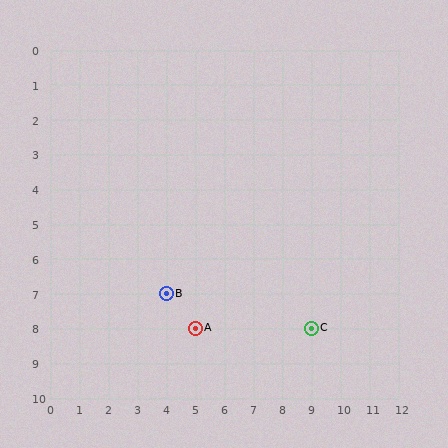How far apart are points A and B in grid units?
Points A and B are 1 column and 1 row apart (about 1.4 grid units diagonally).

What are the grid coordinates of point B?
Point B is at grid coordinates (4, 7).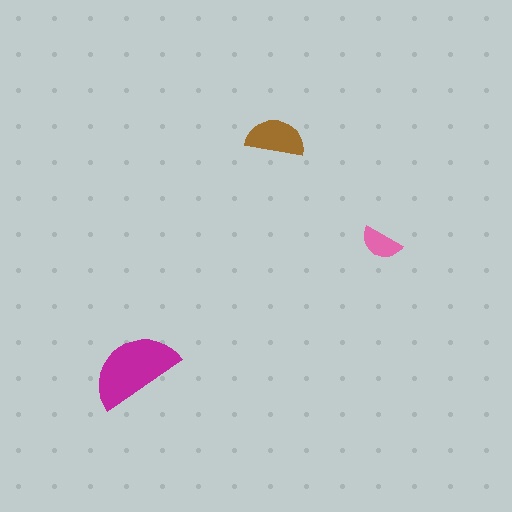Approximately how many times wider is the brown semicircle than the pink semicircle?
About 1.5 times wider.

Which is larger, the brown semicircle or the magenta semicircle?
The magenta one.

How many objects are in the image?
There are 3 objects in the image.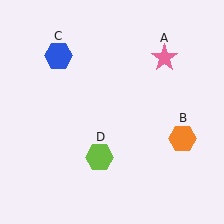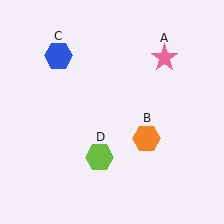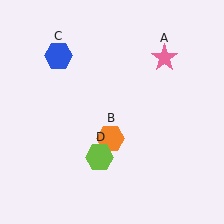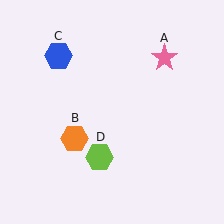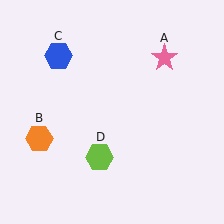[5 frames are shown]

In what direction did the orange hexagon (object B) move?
The orange hexagon (object B) moved left.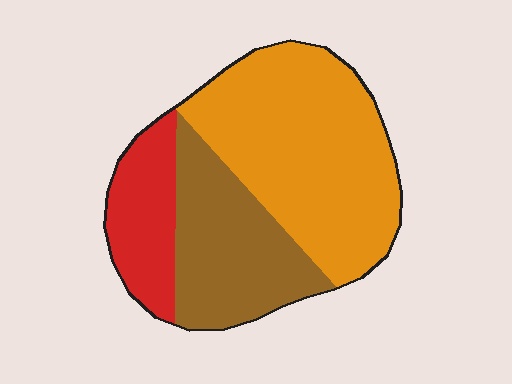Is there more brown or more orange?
Orange.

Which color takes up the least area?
Red, at roughly 20%.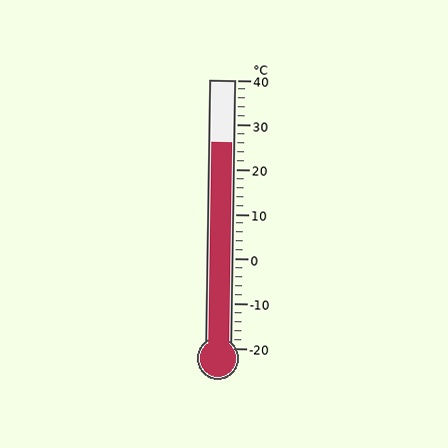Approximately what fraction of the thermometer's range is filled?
The thermometer is filled to approximately 75% of its range.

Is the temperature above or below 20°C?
The temperature is above 20°C.